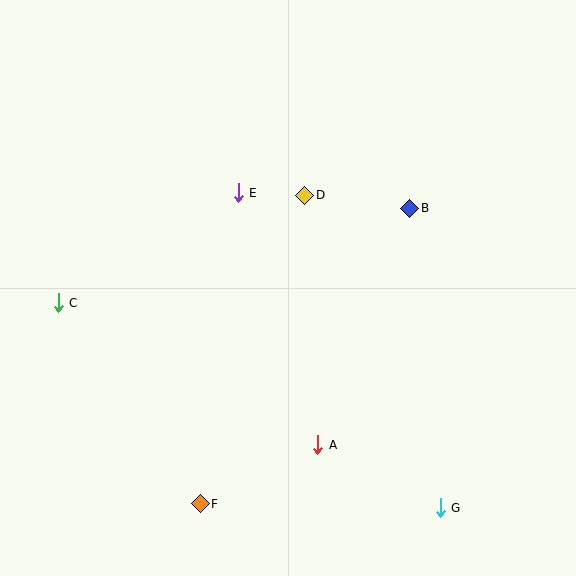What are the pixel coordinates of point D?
Point D is at (305, 195).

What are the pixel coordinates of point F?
Point F is at (200, 504).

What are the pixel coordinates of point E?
Point E is at (238, 193).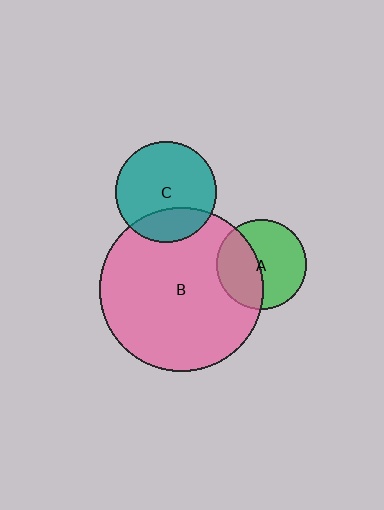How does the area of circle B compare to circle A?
Approximately 3.3 times.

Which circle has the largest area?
Circle B (pink).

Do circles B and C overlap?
Yes.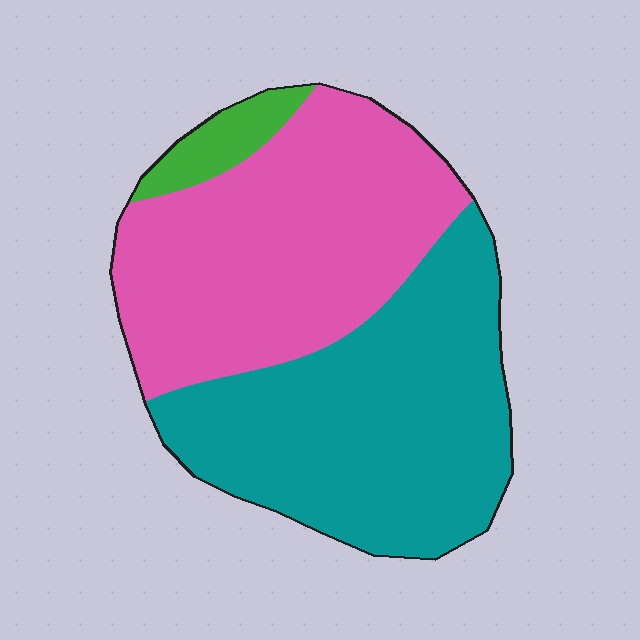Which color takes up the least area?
Green, at roughly 5%.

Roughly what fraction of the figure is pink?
Pink takes up between a quarter and a half of the figure.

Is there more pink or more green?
Pink.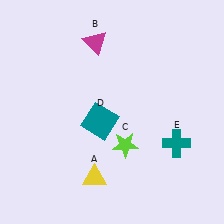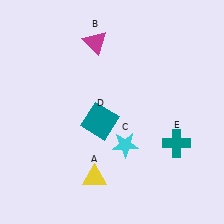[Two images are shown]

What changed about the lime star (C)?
In Image 1, C is lime. In Image 2, it changed to cyan.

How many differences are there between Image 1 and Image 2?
There is 1 difference between the two images.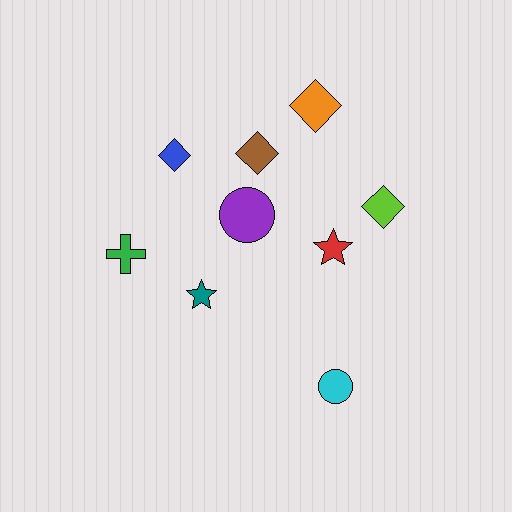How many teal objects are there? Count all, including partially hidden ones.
There is 1 teal object.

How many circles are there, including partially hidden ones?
There are 2 circles.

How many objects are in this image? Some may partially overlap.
There are 9 objects.